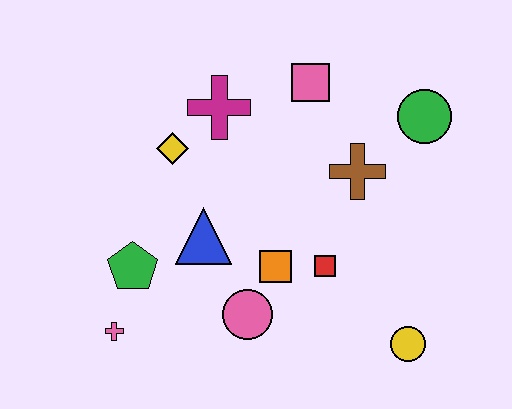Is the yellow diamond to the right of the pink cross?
Yes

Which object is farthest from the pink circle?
The green circle is farthest from the pink circle.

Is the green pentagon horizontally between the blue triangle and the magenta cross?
No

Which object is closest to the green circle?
The brown cross is closest to the green circle.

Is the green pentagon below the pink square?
Yes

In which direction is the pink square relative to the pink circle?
The pink square is above the pink circle.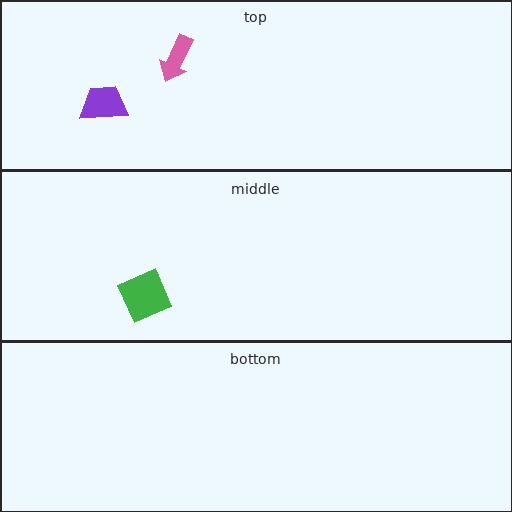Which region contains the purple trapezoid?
The top region.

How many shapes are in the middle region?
1.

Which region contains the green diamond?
The middle region.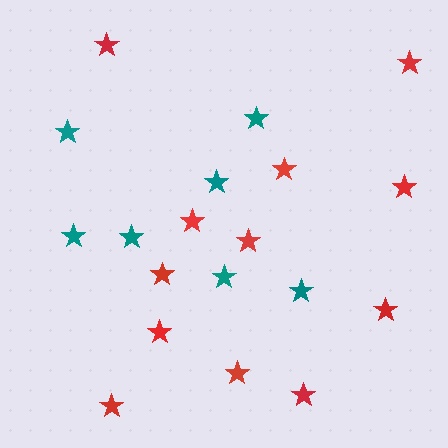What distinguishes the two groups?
There are 2 groups: one group of teal stars (7) and one group of red stars (12).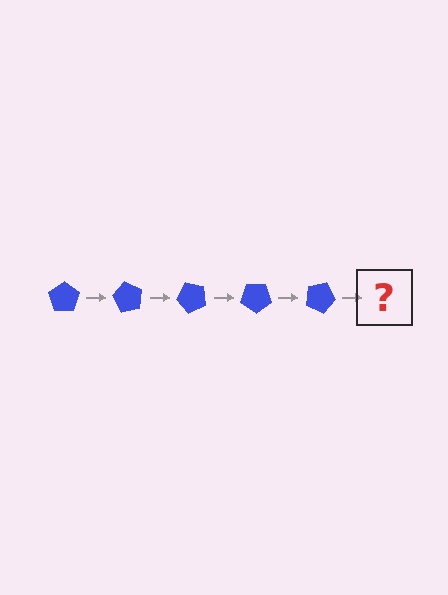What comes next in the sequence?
The next element should be a blue pentagon rotated 300 degrees.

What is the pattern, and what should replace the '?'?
The pattern is that the pentagon rotates 60 degrees each step. The '?' should be a blue pentagon rotated 300 degrees.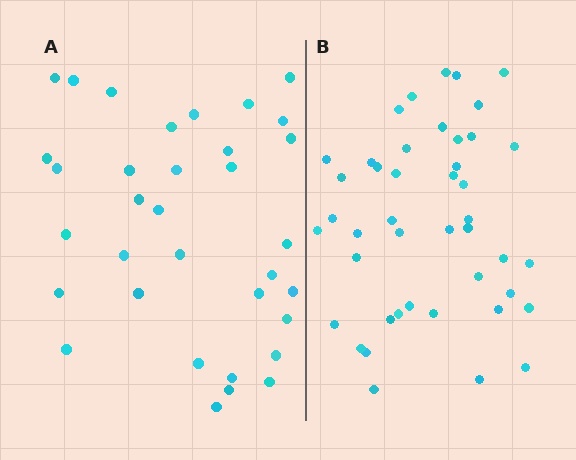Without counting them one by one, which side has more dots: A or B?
Region B (the right region) has more dots.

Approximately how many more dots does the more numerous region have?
Region B has roughly 10 or so more dots than region A.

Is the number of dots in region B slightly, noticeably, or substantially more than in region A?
Region B has noticeably more, but not dramatically so. The ratio is roughly 1.3 to 1.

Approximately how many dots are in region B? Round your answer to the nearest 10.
About 40 dots. (The exact count is 44, which rounds to 40.)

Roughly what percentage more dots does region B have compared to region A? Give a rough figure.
About 30% more.